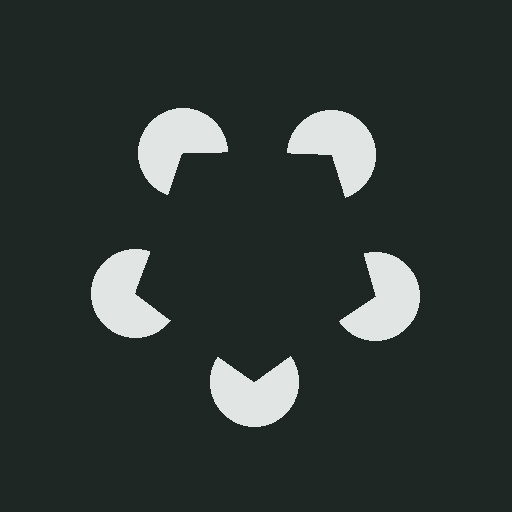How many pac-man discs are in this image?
There are 5 — one at each vertex of the illusory pentagon.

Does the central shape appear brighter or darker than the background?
It typically appears slightly darker than the background, even though no actual brightness change is drawn.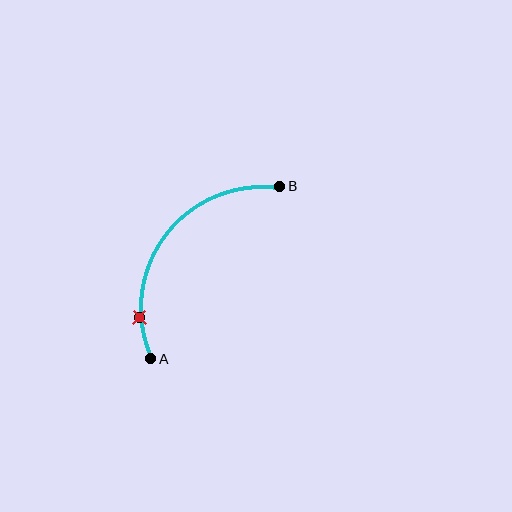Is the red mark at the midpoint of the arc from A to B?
No. The red mark lies on the arc but is closer to endpoint A. The arc midpoint would be at the point on the curve equidistant along the arc from both A and B.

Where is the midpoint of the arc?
The arc midpoint is the point on the curve farthest from the straight line joining A and B. It sits above and to the left of that line.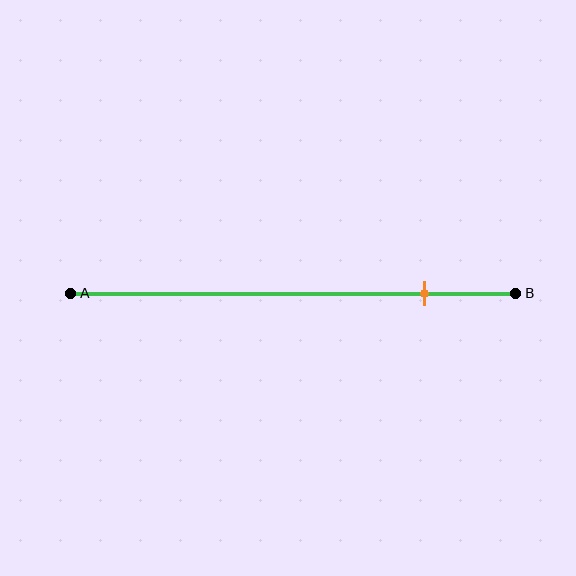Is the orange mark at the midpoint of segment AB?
No, the mark is at about 80% from A, not at the 50% midpoint.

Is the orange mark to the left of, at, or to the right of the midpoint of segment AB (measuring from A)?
The orange mark is to the right of the midpoint of segment AB.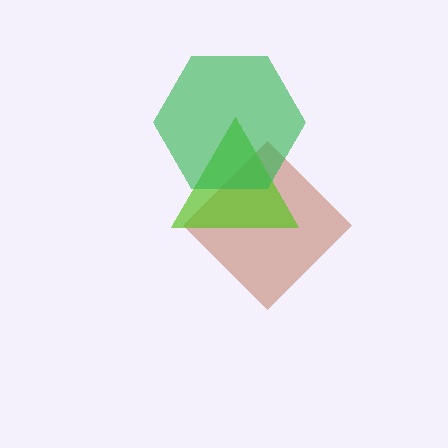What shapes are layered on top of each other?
The layered shapes are: a brown diamond, a lime triangle, a green hexagon.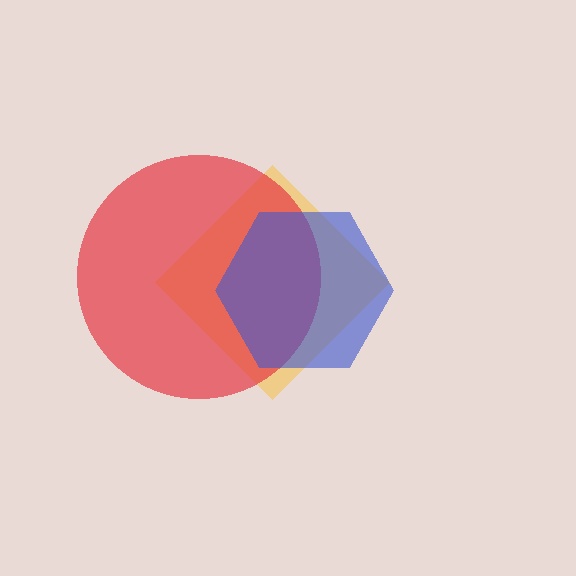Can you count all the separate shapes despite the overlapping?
Yes, there are 3 separate shapes.